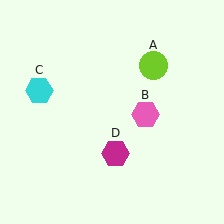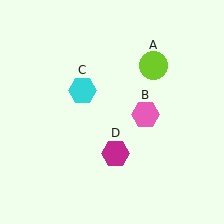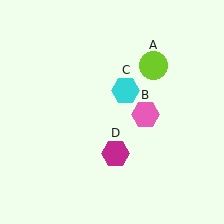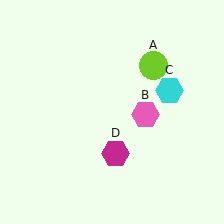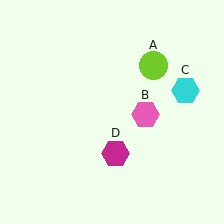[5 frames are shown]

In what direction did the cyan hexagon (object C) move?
The cyan hexagon (object C) moved right.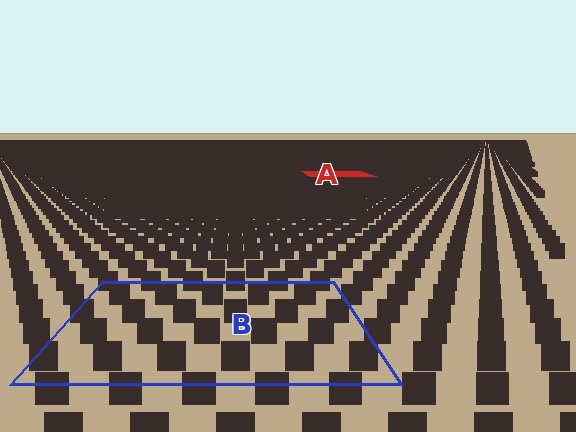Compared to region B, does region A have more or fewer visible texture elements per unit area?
Region A has more texture elements per unit area — they are packed more densely because it is farther away.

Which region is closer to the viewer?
Region B is closer. The texture elements there are larger and more spread out.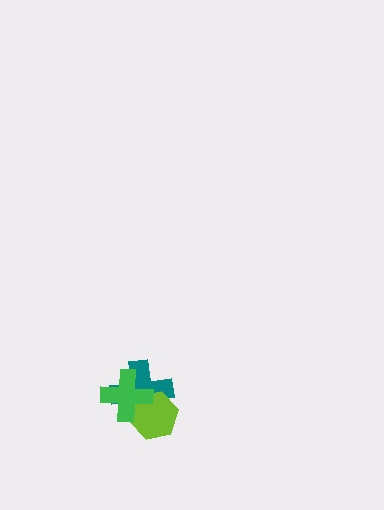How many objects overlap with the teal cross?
2 objects overlap with the teal cross.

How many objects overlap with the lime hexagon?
2 objects overlap with the lime hexagon.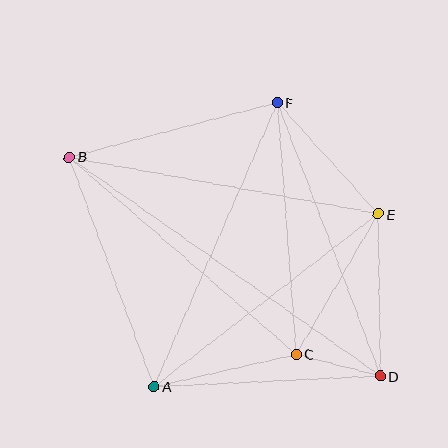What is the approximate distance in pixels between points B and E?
The distance between B and E is approximately 314 pixels.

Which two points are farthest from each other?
Points B and D are farthest from each other.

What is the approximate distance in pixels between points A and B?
The distance between A and B is approximately 245 pixels.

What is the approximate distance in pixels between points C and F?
The distance between C and F is approximately 252 pixels.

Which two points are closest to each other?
Points C and D are closest to each other.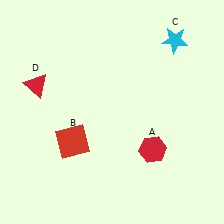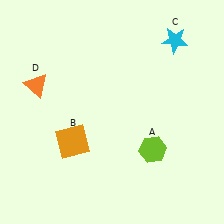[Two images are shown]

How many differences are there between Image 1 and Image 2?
There are 3 differences between the two images.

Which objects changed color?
A changed from red to lime. B changed from red to orange. D changed from red to orange.